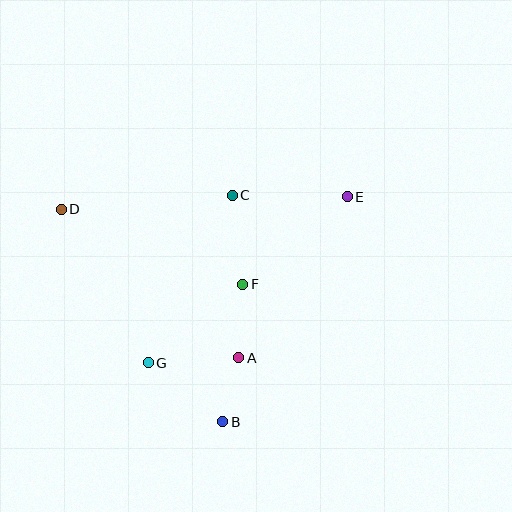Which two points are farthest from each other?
Points D and E are farthest from each other.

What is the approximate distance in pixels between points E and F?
The distance between E and F is approximately 136 pixels.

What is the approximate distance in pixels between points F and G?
The distance between F and G is approximately 123 pixels.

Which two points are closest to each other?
Points A and B are closest to each other.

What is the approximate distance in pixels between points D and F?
The distance between D and F is approximately 196 pixels.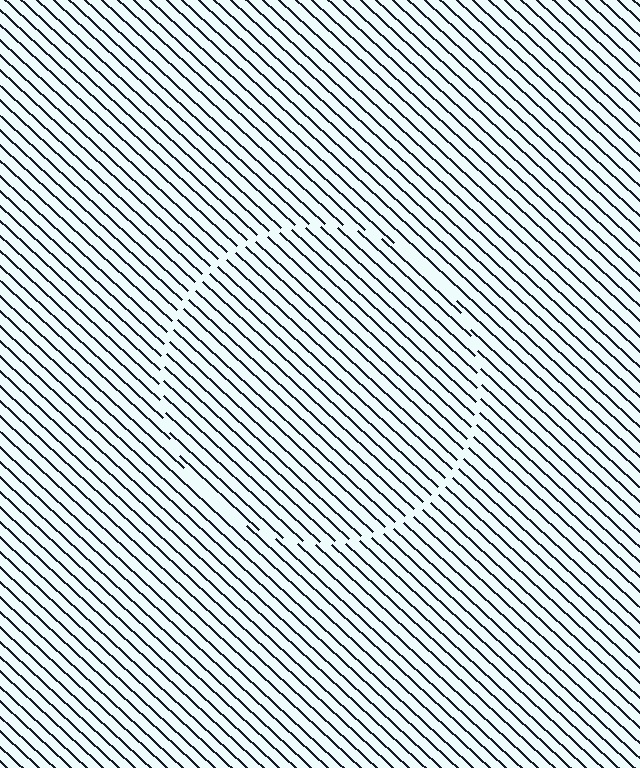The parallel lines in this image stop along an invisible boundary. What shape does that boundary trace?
An illusory circle. The interior of the shape contains the same grating, shifted by half a period — the contour is defined by the phase discontinuity where line-ends from the inner and outer gratings abut.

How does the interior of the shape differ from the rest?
The interior of the shape contains the same grating, shifted by half a period — the contour is defined by the phase discontinuity where line-ends from the inner and outer gratings abut.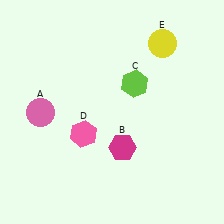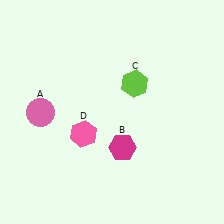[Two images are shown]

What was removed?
The yellow circle (E) was removed in Image 2.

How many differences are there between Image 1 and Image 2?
There is 1 difference between the two images.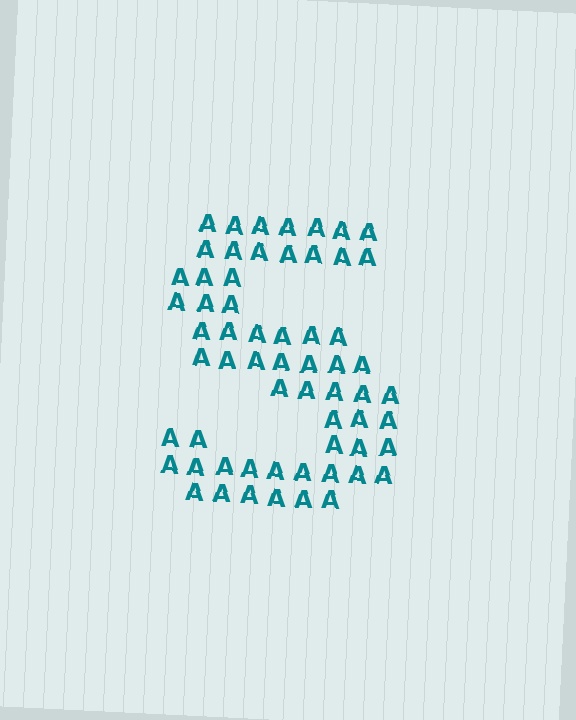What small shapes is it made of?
It is made of small letter A's.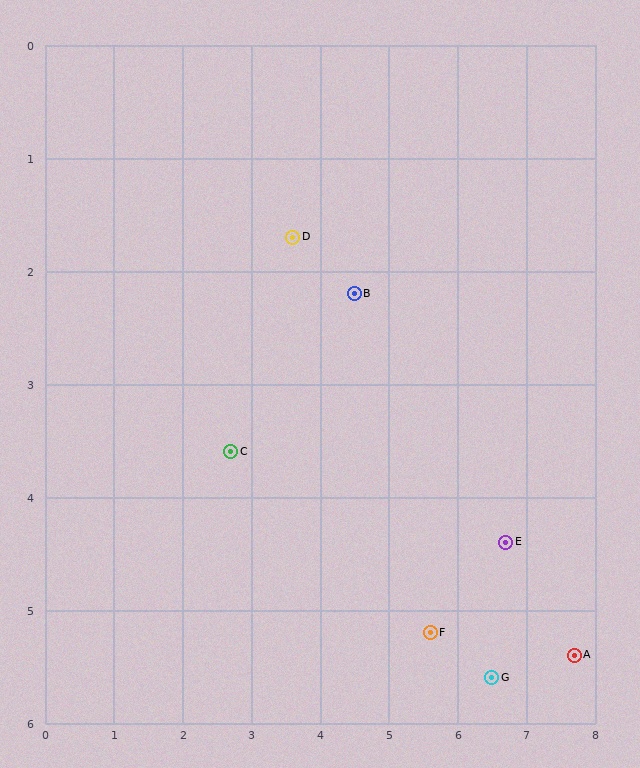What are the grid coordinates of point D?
Point D is at approximately (3.6, 1.7).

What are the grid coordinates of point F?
Point F is at approximately (5.6, 5.2).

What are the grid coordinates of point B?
Point B is at approximately (4.5, 2.2).